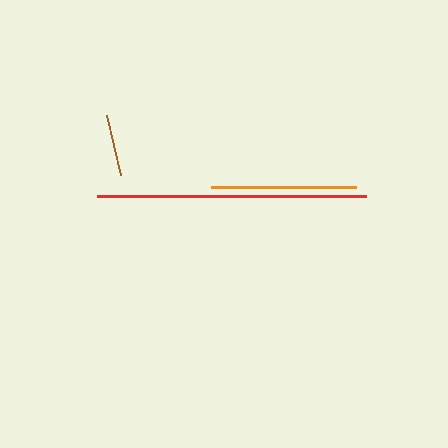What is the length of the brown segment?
The brown segment is approximately 62 pixels long.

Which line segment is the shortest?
The brown line is the shortest at approximately 62 pixels.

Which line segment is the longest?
The red line is the longest at approximately 269 pixels.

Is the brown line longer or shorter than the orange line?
The orange line is longer than the brown line.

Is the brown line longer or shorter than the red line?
The red line is longer than the brown line.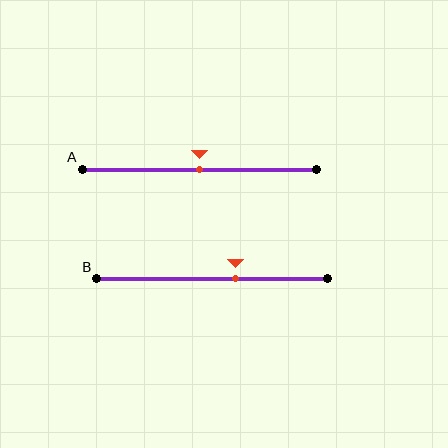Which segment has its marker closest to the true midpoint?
Segment A has its marker closest to the true midpoint.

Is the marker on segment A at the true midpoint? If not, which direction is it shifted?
Yes, the marker on segment A is at the true midpoint.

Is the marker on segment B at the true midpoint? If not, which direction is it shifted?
No, the marker on segment B is shifted to the right by about 10% of the segment length.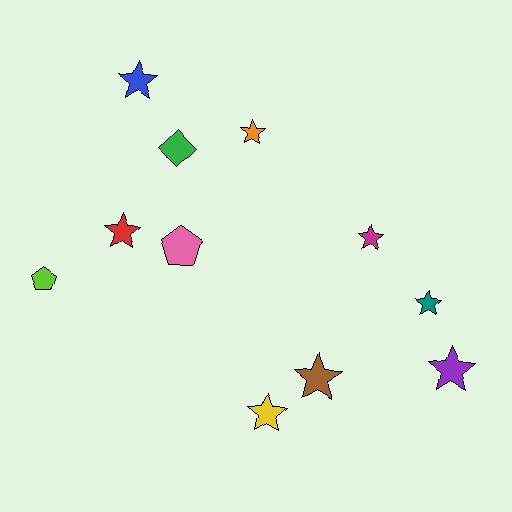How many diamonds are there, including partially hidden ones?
There is 1 diamond.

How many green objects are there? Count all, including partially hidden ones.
There is 1 green object.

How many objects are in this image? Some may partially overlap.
There are 11 objects.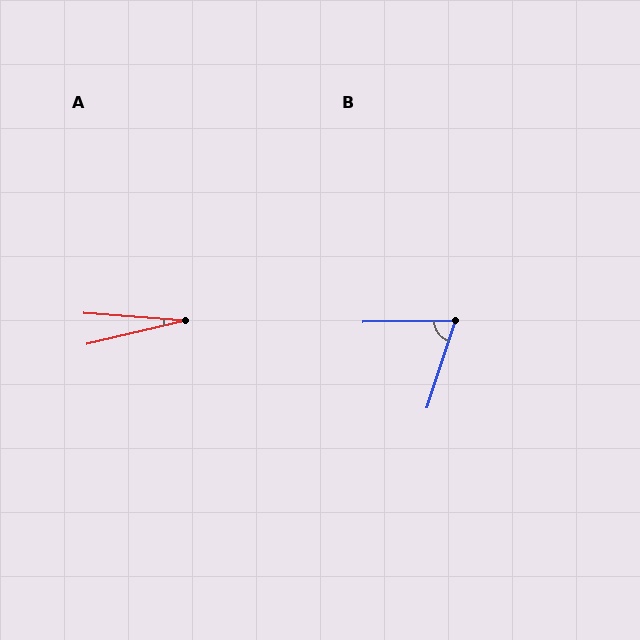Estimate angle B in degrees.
Approximately 71 degrees.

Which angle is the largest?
B, at approximately 71 degrees.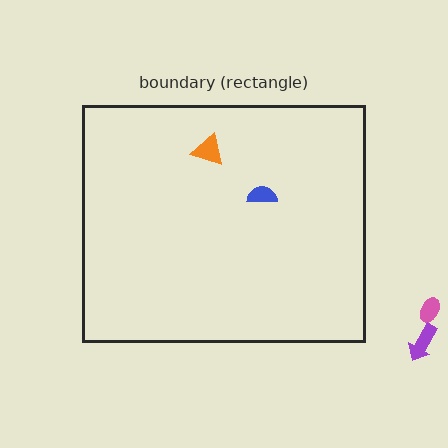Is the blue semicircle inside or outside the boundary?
Inside.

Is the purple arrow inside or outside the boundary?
Outside.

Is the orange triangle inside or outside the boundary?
Inside.